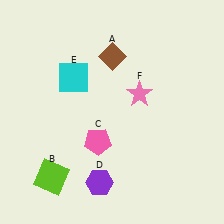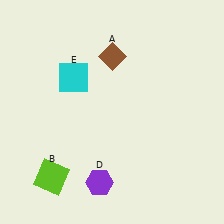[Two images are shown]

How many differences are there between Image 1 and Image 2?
There are 2 differences between the two images.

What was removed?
The pink star (F), the pink pentagon (C) were removed in Image 2.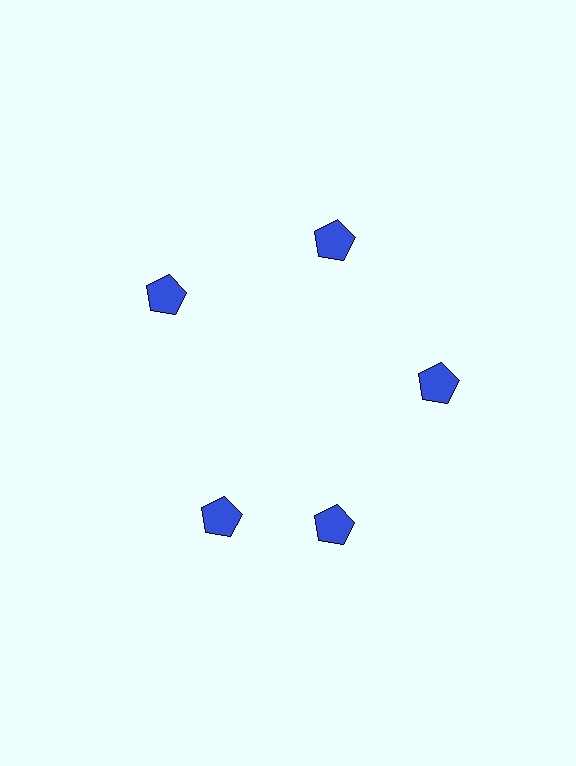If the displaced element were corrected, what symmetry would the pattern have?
It would have 5-fold rotational symmetry — the pattern would map onto itself every 72 degrees.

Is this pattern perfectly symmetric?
No. The 5 blue pentagons are arranged in a ring, but one element near the 8 o'clock position is rotated out of alignment along the ring, breaking the 5-fold rotational symmetry.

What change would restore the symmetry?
The symmetry would be restored by rotating it back into even spacing with its neighbors so that all 5 pentagons sit at equal angles and equal distance from the center.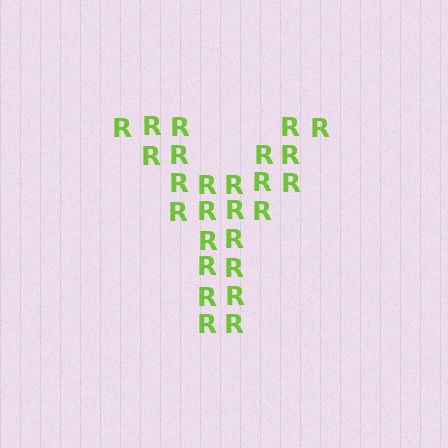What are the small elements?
The small elements are letter R's.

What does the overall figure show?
The overall figure shows the letter Y.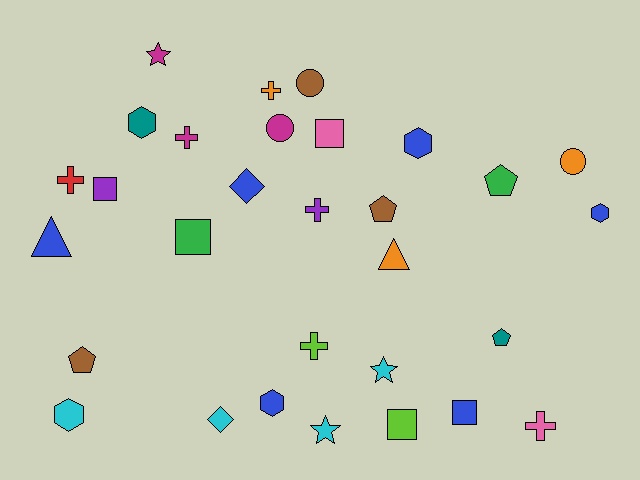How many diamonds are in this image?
There are 2 diamonds.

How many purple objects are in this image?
There are 2 purple objects.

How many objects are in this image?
There are 30 objects.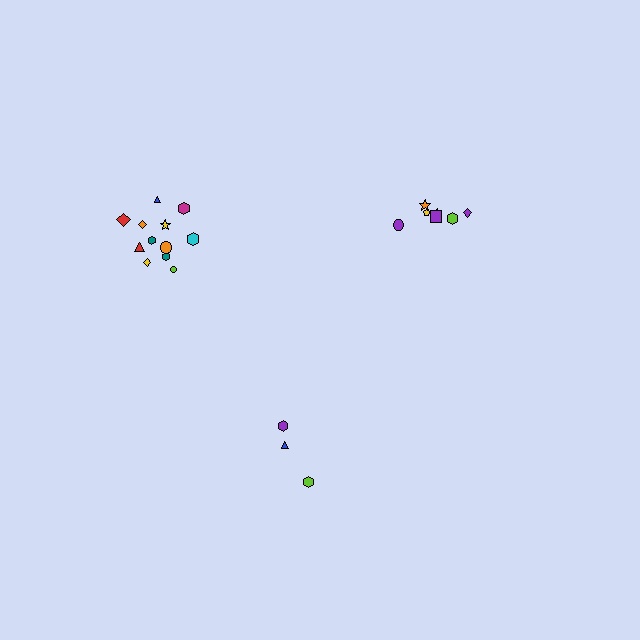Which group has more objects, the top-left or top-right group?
The top-left group.